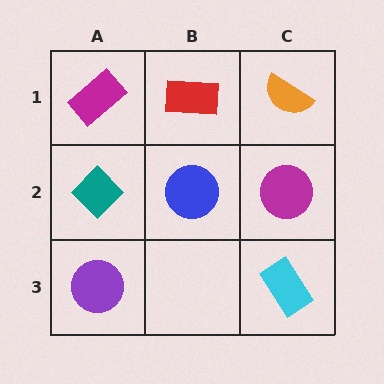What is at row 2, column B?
A blue circle.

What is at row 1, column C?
An orange semicircle.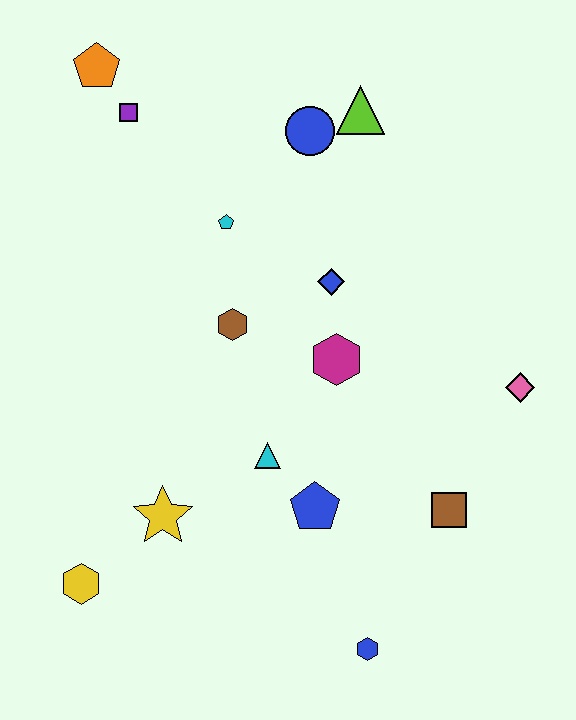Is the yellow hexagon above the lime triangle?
No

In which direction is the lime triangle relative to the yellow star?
The lime triangle is above the yellow star.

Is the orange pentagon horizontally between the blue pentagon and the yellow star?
No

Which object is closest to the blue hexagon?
The blue pentagon is closest to the blue hexagon.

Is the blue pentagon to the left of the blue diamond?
Yes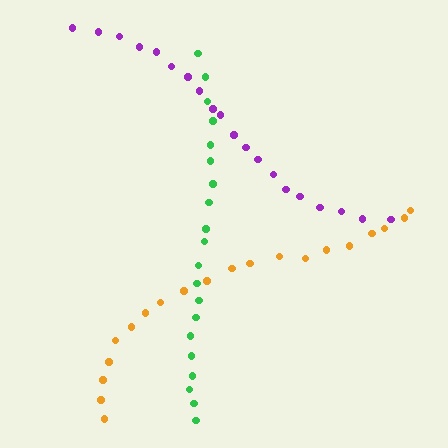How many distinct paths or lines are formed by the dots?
There are 3 distinct paths.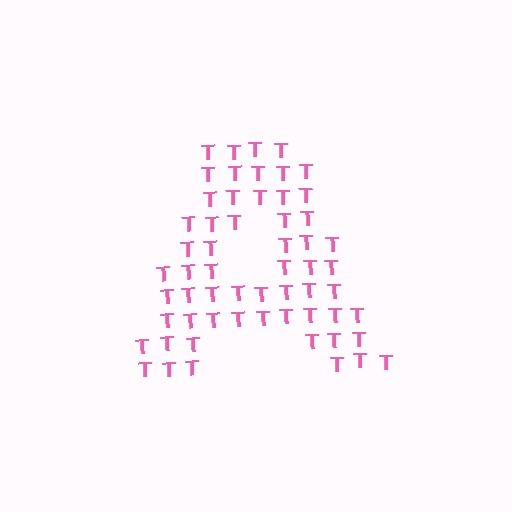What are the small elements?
The small elements are letter T's.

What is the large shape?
The large shape is the letter A.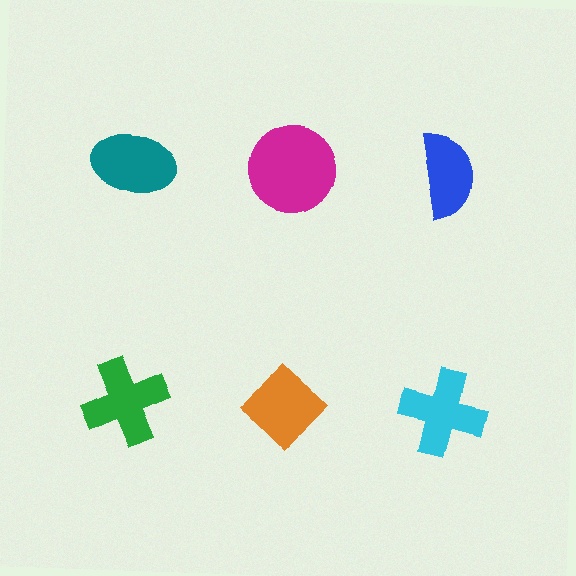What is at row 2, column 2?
An orange diamond.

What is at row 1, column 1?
A teal ellipse.